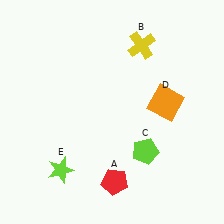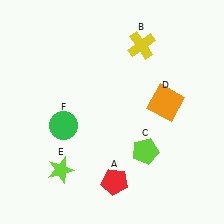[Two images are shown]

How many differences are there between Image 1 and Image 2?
There is 1 difference between the two images.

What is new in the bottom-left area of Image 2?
A green circle (F) was added in the bottom-left area of Image 2.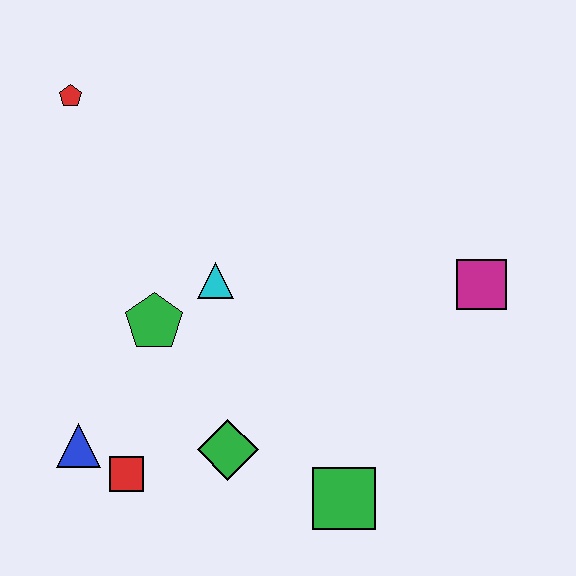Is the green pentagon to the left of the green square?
Yes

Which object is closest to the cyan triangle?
The green pentagon is closest to the cyan triangle.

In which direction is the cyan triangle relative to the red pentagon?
The cyan triangle is below the red pentagon.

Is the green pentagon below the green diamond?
No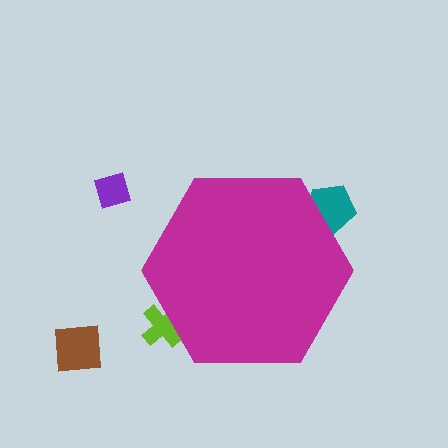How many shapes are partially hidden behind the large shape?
2 shapes are partially hidden.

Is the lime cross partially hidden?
Yes, the lime cross is partially hidden behind the magenta hexagon.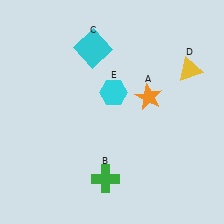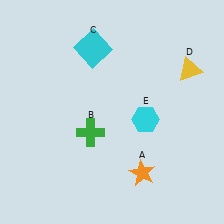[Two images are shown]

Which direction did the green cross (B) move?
The green cross (B) moved up.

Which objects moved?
The objects that moved are: the orange star (A), the green cross (B), the cyan hexagon (E).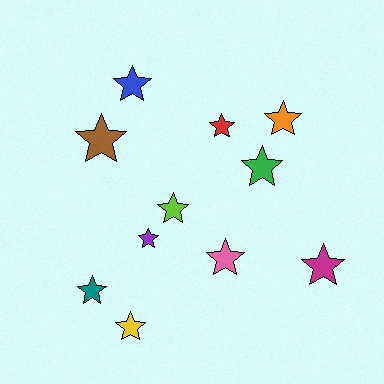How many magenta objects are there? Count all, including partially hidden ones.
There is 1 magenta object.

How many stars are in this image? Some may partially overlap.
There are 11 stars.